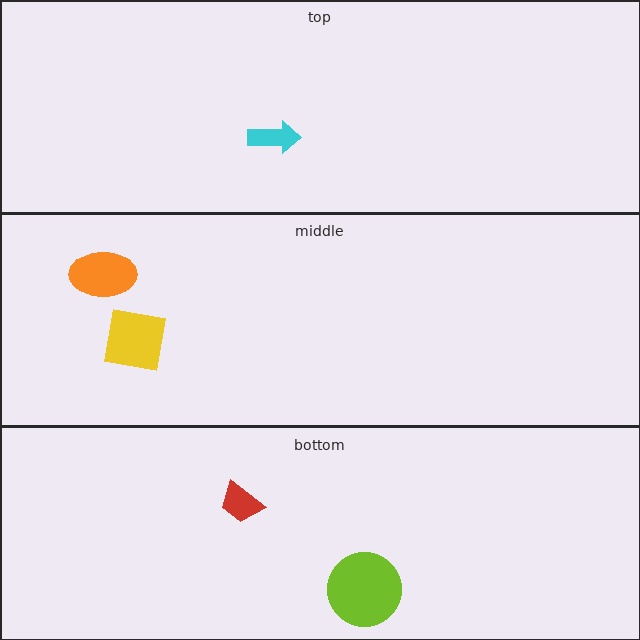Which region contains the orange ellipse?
The middle region.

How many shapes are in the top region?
1.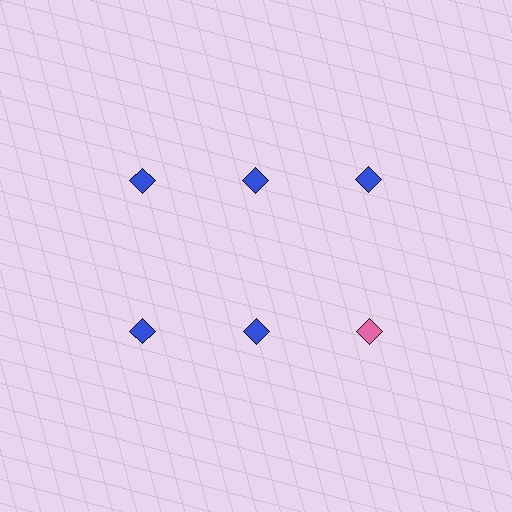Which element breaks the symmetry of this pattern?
The pink diamond in the second row, center column breaks the symmetry. All other shapes are blue diamonds.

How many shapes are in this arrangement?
There are 6 shapes arranged in a grid pattern.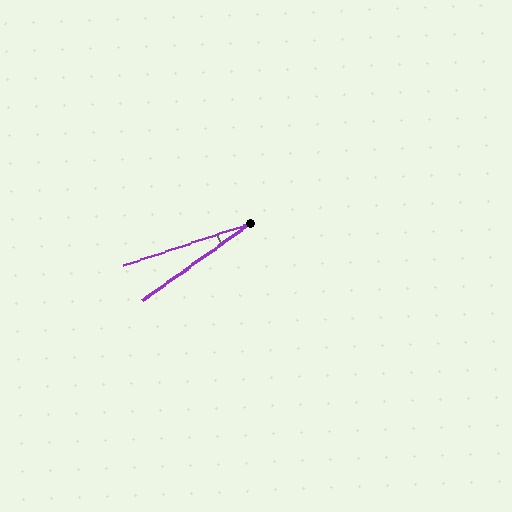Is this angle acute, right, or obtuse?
It is acute.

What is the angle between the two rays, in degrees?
Approximately 17 degrees.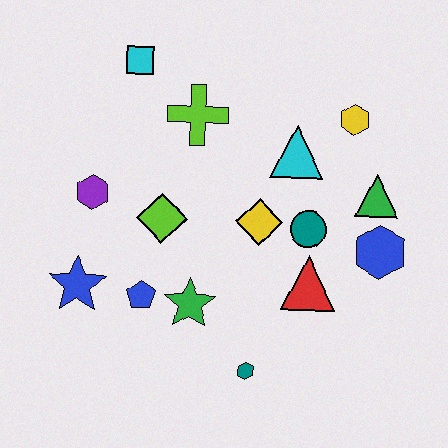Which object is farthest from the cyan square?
The teal hexagon is farthest from the cyan square.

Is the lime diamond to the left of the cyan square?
No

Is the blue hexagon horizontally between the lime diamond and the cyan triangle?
No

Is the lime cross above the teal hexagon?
Yes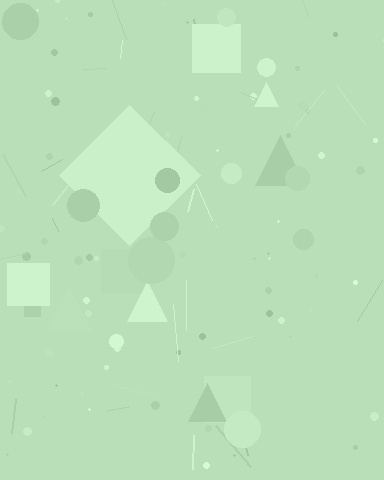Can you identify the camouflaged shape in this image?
The camouflaged shape is a diamond.